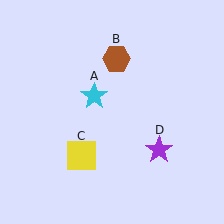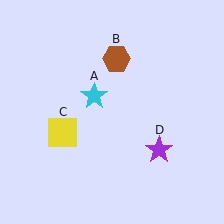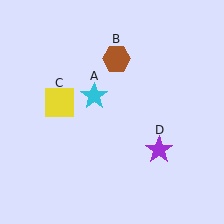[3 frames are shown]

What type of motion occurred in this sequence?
The yellow square (object C) rotated clockwise around the center of the scene.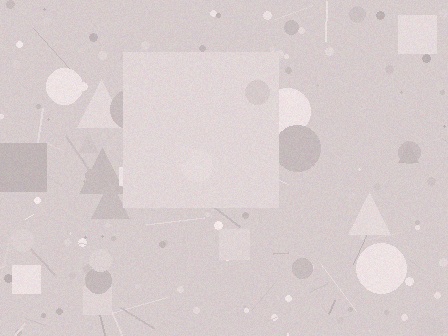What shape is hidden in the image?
A square is hidden in the image.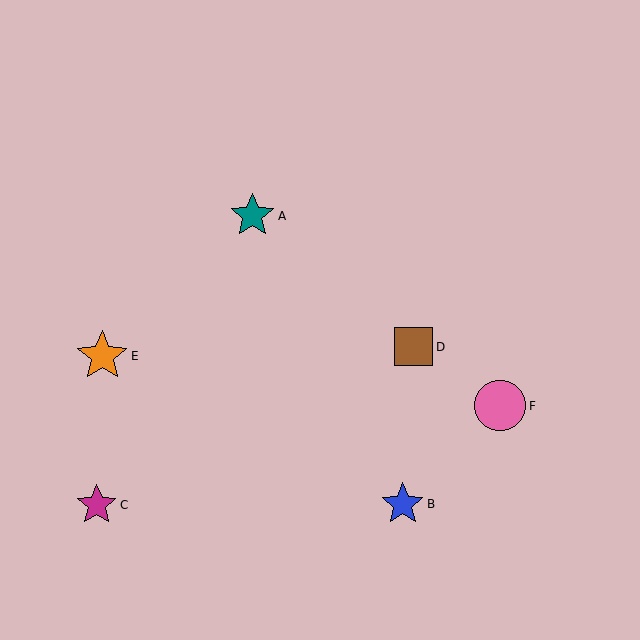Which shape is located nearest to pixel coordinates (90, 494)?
The magenta star (labeled C) at (97, 505) is nearest to that location.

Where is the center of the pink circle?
The center of the pink circle is at (500, 406).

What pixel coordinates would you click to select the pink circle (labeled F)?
Click at (500, 406) to select the pink circle F.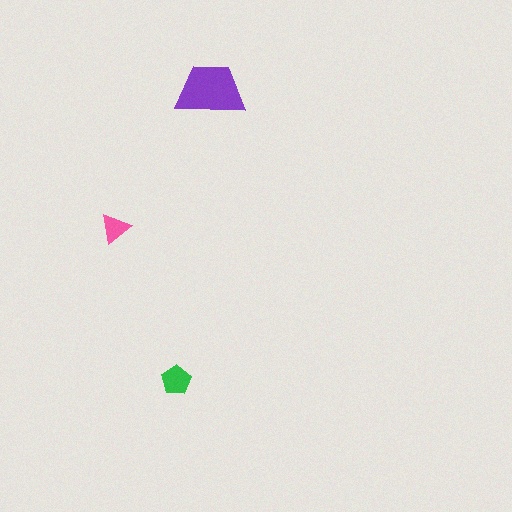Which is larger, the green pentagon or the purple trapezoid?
The purple trapezoid.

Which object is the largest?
The purple trapezoid.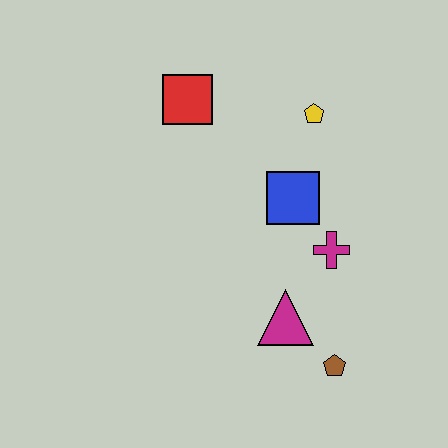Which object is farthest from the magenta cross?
The red square is farthest from the magenta cross.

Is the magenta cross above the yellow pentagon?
No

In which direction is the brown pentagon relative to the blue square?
The brown pentagon is below the blue square.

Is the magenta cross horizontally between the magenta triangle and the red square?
No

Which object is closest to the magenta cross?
The blue square is closest to the magenta cross.